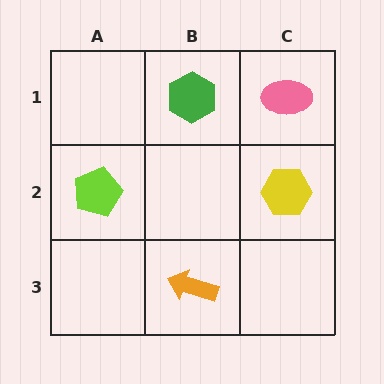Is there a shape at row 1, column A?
No, that cell is empty.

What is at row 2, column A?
A lime pentagon.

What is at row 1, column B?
A green hexagon.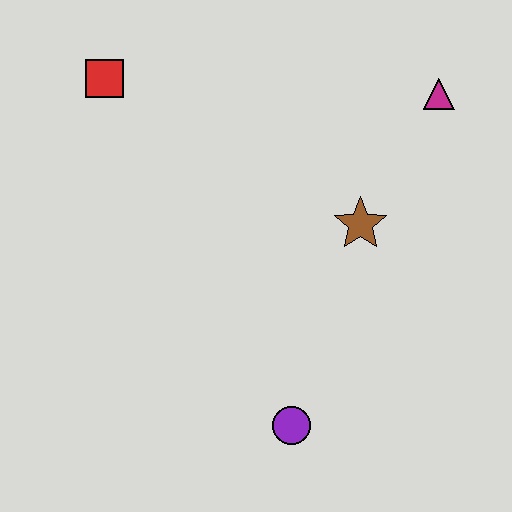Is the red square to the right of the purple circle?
No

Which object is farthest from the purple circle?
The red square is farthest from the purple circle.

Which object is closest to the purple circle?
The brown star is closest to the purple circle.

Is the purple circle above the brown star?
No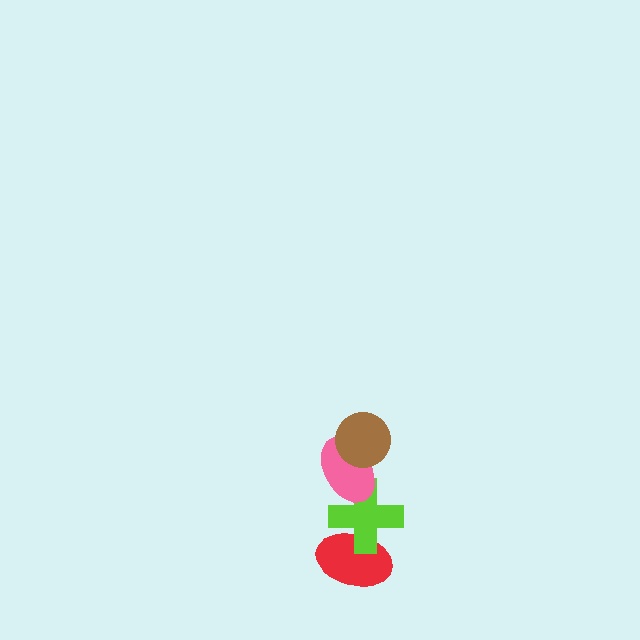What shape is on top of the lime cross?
The pink ellipse is on top of the lime cross.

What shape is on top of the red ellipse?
The lime cross is on top of the red ellipse.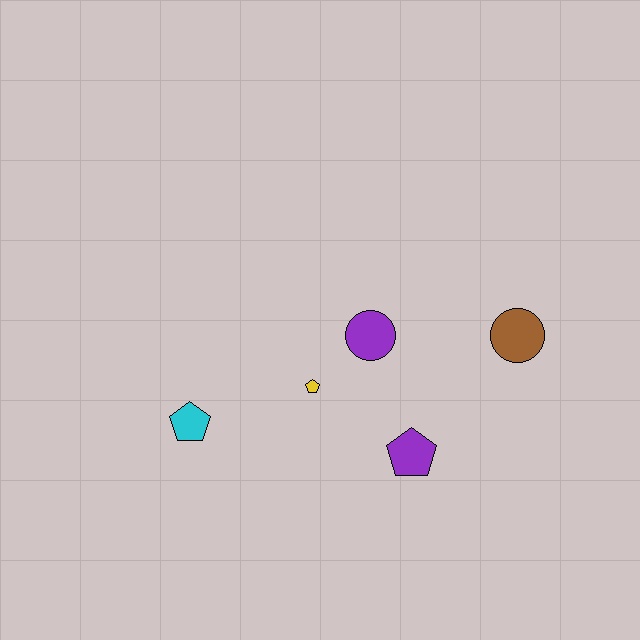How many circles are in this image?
There are 2 circles.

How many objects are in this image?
There are 5 objects.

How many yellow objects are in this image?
There is 1 yellow object.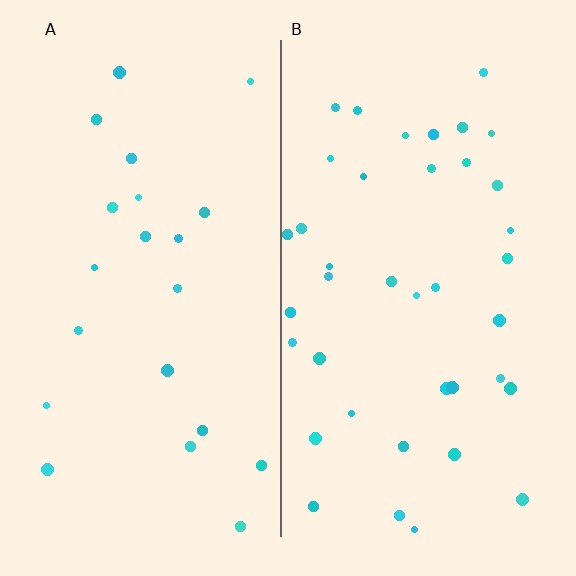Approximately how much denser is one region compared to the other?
Approximately 1.8× — region B over region A.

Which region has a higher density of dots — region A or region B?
B (the right).